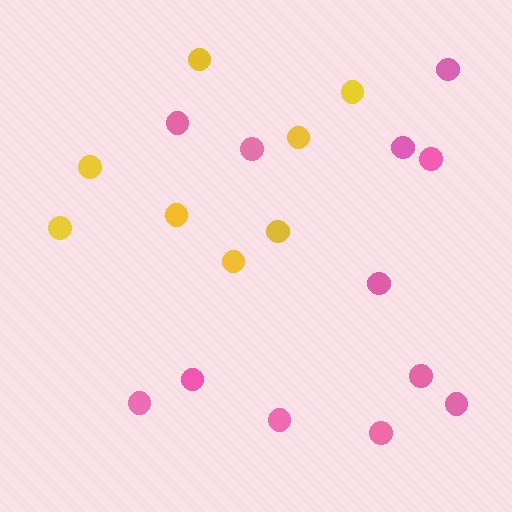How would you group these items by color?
There are 2 groups: one group of yellow circles (8) and one group of pink circles (12).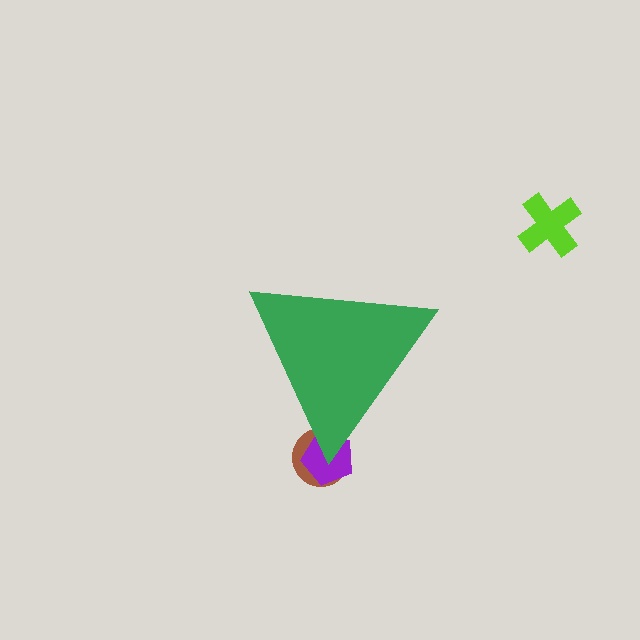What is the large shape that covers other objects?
A green triangle.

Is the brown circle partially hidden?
Yes, the brown circle is partially hidden behind the green triangle.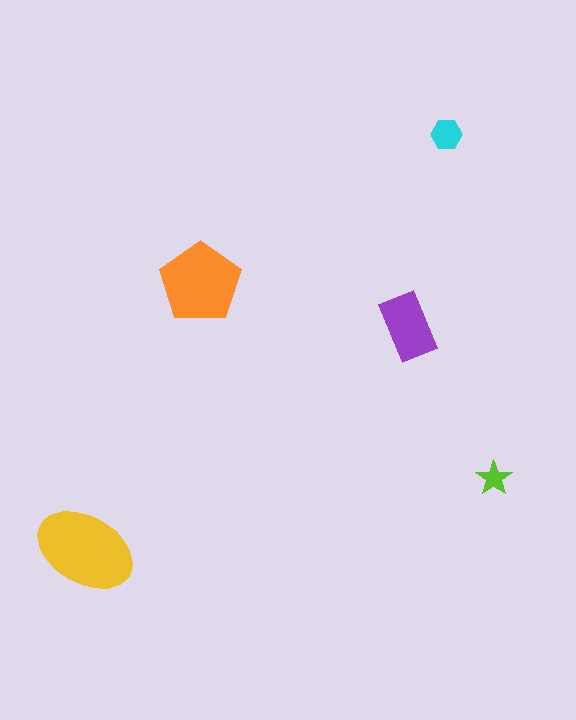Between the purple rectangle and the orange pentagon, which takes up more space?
The orange pentagon.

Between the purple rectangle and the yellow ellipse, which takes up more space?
The yellow ellipse.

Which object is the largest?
The yellow ellipse.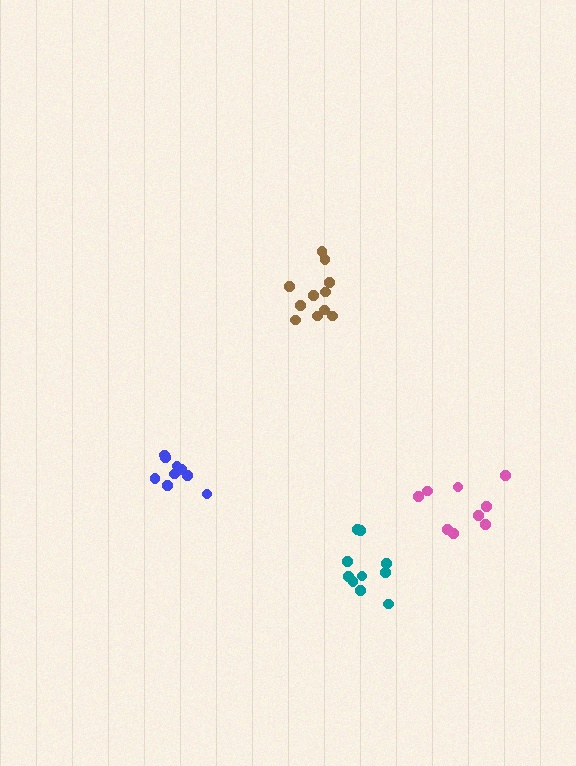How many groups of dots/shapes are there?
There are 4 groups.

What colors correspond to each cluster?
The clusters are colored: blue, teal, pink, brown.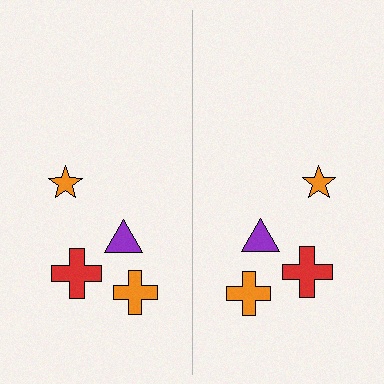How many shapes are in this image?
There are 8 shapes in this image.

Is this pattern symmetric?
Yes, this pattern has bilateral (reflection) symmetry.